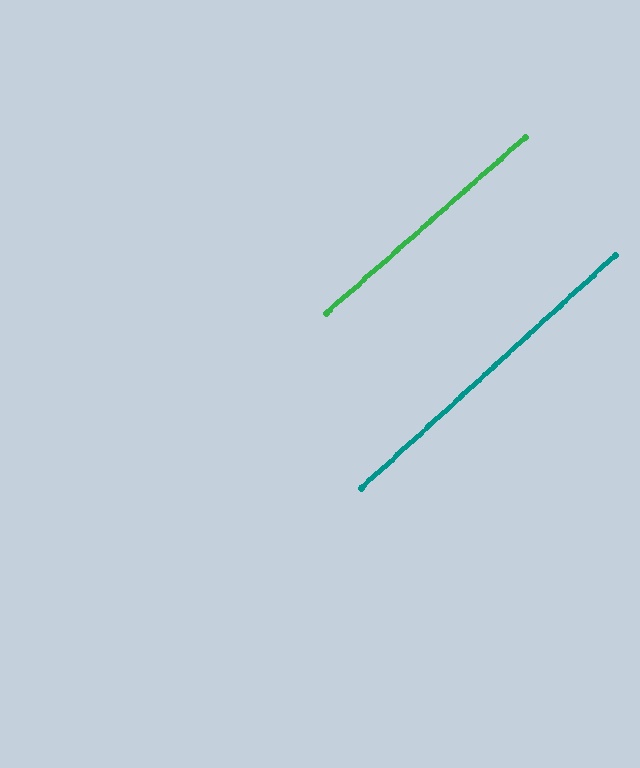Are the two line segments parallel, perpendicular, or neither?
Parallel — their directions differ by only 0.9°.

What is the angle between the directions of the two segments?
Approximately 1 degree.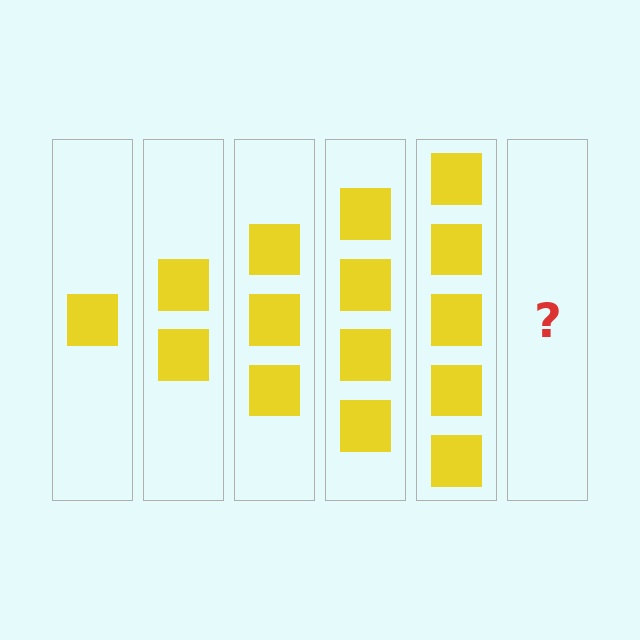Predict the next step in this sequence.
The next step is 6 squares.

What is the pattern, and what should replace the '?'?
The pattern is that each step adds one more square. The '?' should be 6 squares.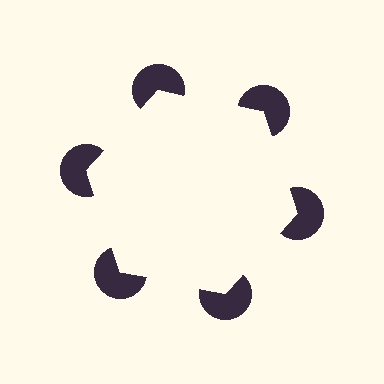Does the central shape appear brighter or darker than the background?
It typically appears slightly brighter than the background, even though no actual brightness change is drawn.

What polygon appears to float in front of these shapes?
An illusory hexagon — its edges are inferred from the aligned wedge cuts in the pac-man discs, not physically drawn.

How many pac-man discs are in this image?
There are 6 — one at each vertex of the illusory hexagon.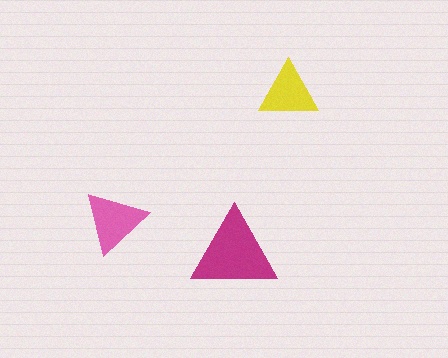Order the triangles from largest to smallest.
the magenta one, the pink one, the yellow one.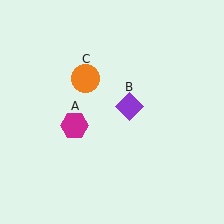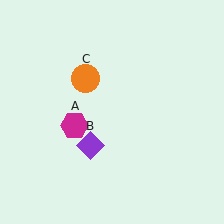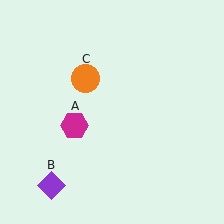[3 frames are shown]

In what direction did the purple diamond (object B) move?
The purple diamond (object B) moved down and to the left.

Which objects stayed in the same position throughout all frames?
Magenta hexagon (object A) and orange circle (object C) remained stationary.